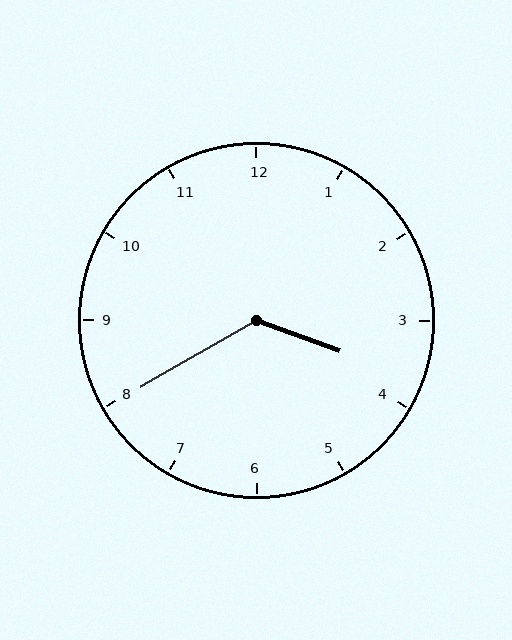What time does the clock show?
3:40.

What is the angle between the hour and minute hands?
Approximately 130 degrees.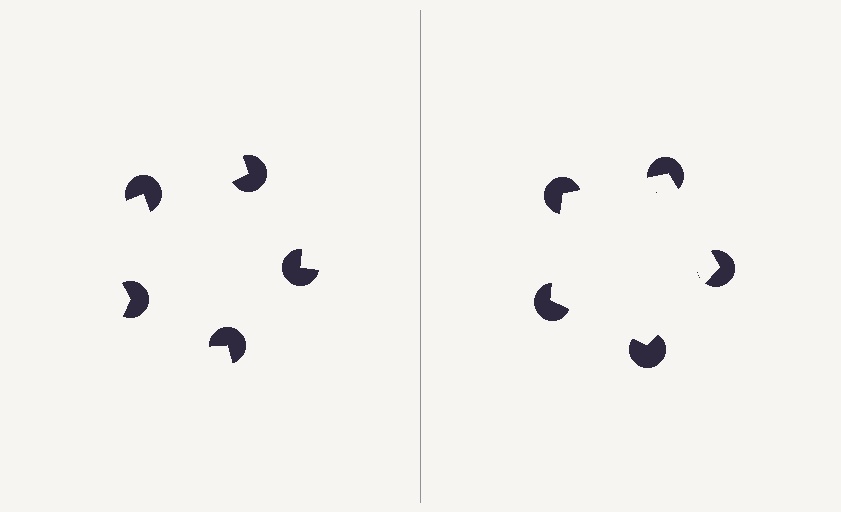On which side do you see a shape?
An illusory pentagon appears on the right side. On the left side the wedge cuts are rotated, so no coherent shape forms.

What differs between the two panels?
The pac-man discs are positioned identically on both sides; only the wedge orientations differ. On the right they align to a pentagon; on the left they are misaligned.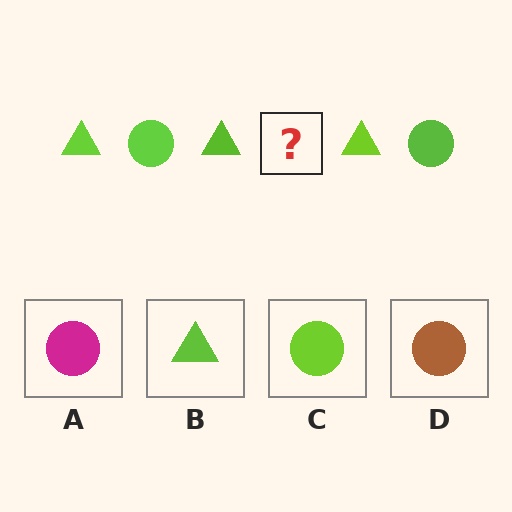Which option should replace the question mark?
Option C.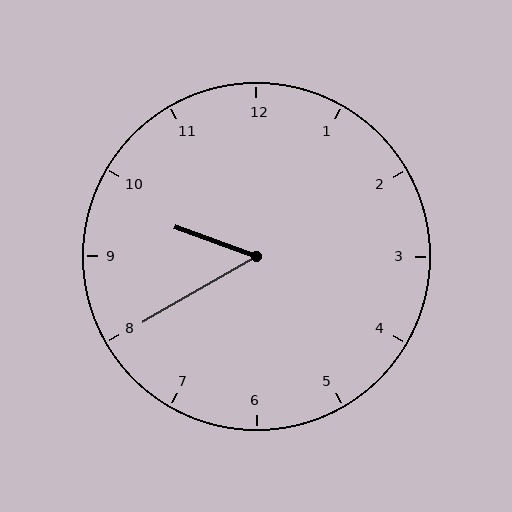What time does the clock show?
9:40.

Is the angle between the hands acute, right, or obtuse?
It is acute.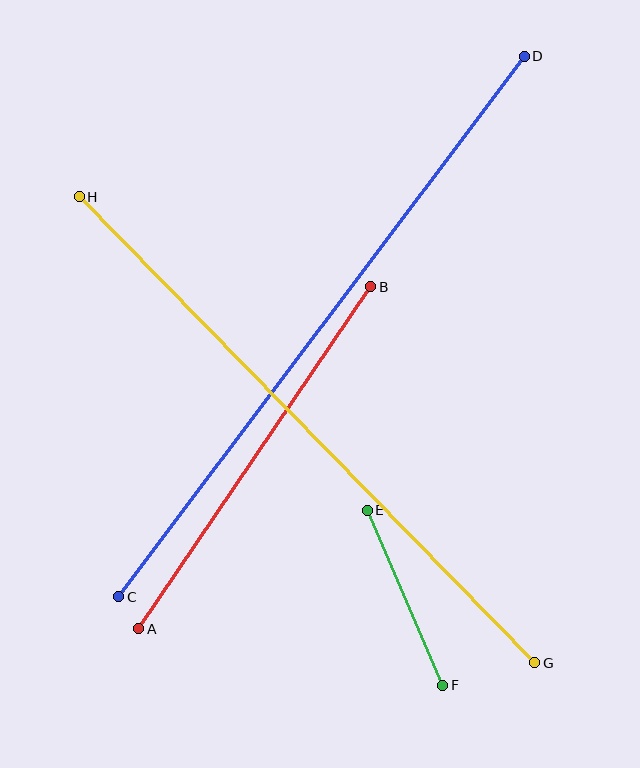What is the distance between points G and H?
The distance is approximately 652 pixels.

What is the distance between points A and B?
The distance is approximately 413 pixels.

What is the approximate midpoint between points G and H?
The midpoint is at approximately (307, 430) pixels.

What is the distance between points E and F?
The distance is approximately 191 pixels.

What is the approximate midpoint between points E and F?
The midpoint is at approximately (405, 598) pixels.